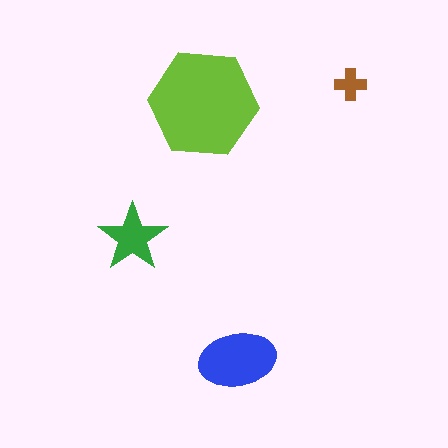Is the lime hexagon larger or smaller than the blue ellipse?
Larger.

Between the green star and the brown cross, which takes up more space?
The green star.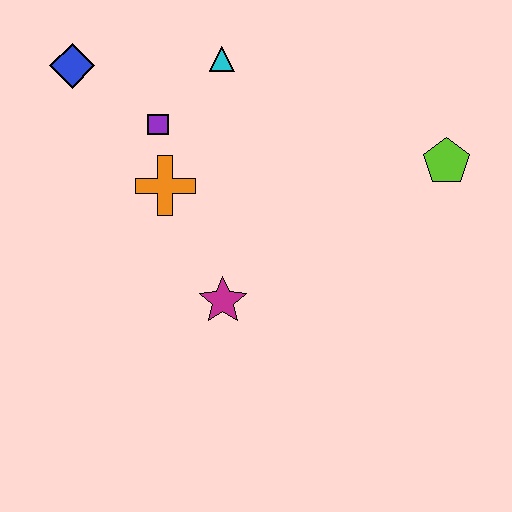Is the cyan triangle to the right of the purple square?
Yes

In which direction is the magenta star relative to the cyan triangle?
The magenta star is below the cyan triangle.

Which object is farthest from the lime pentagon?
The blue diamond is farthest from the lime pentagon.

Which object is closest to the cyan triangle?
The purple square is closest to the cyan triangle.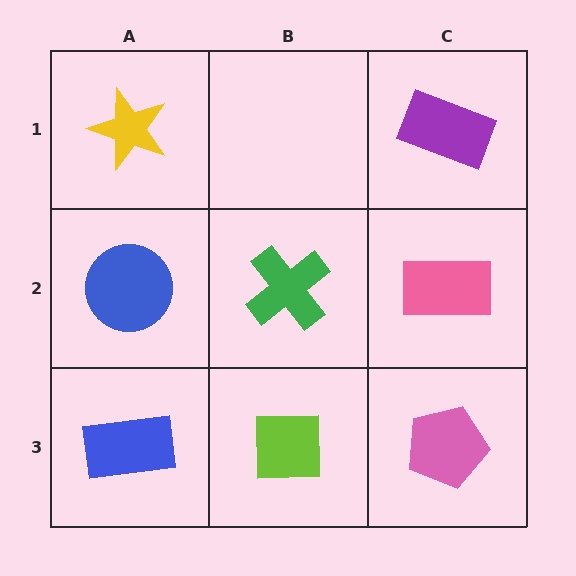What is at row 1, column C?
A purple rectangle.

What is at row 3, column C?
A pink pentagon.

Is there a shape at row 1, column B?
No, that cell is empty.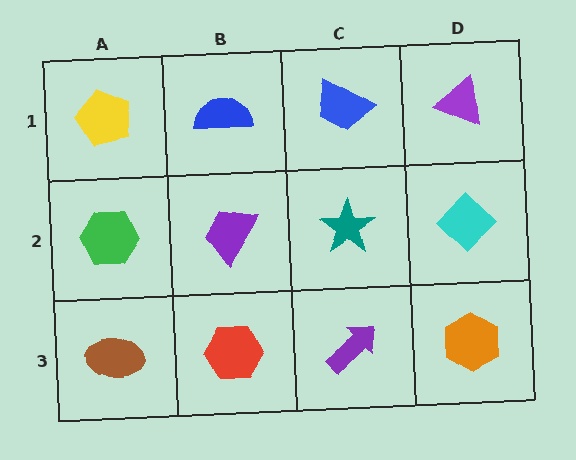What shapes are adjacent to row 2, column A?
A yellow pentagon (row 1, column A), a brown ellipse (row 3, column A), a purple trapezoid (row 2, column B).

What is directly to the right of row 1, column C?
A purple triangle.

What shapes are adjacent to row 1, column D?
A cyan diamond (row 2, column D), a blue trapezoid (row 1, column C).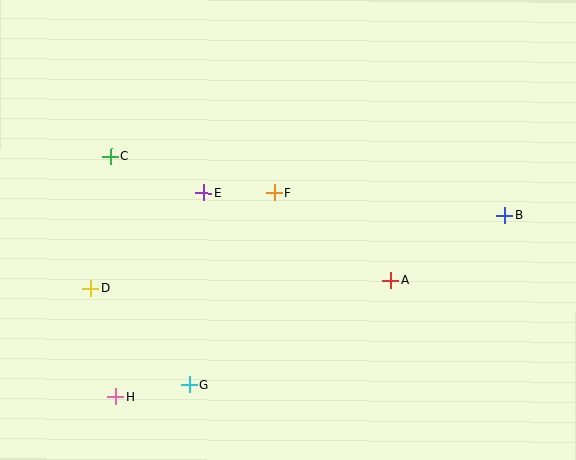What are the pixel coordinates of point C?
Point C is at (111, 156).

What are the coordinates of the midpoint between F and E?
The midpoint between F and E is at (239, 193).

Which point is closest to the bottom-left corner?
Point H is closest to the bottom-left corner.